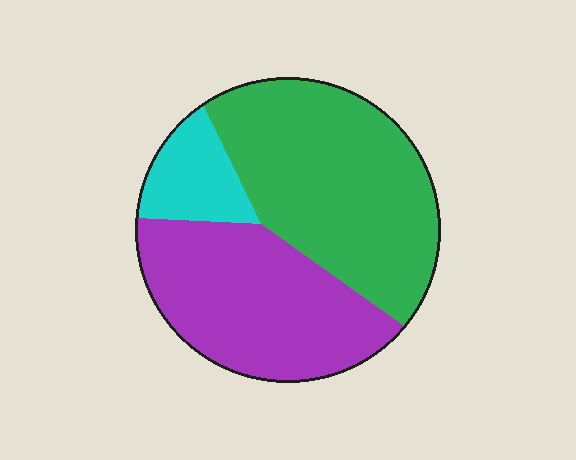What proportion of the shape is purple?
Purple takes up about two fifths (2/5) of the shape.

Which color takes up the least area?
Cyan, at roughly 10%.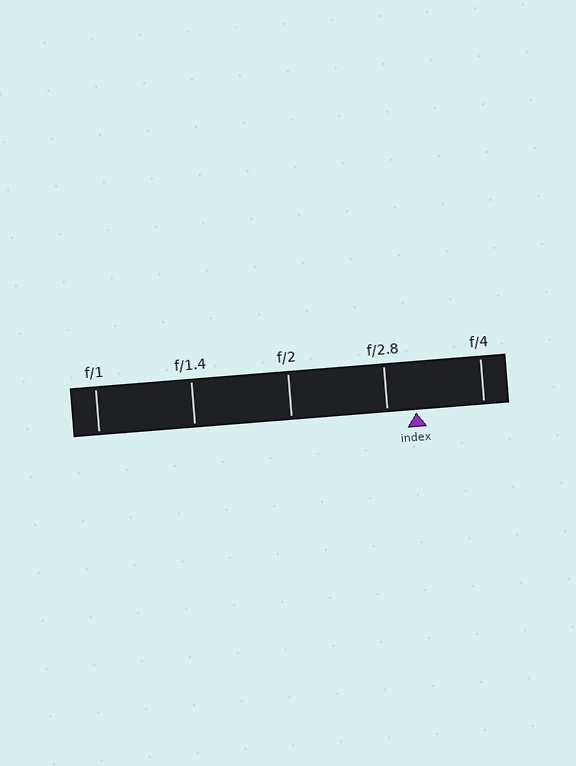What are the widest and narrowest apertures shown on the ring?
The widest aperture shown is f/1 and the narrowest is f/4.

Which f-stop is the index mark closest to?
The index mark is closest to f/2.8.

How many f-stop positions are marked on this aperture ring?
There are 5 f-stop positions marked.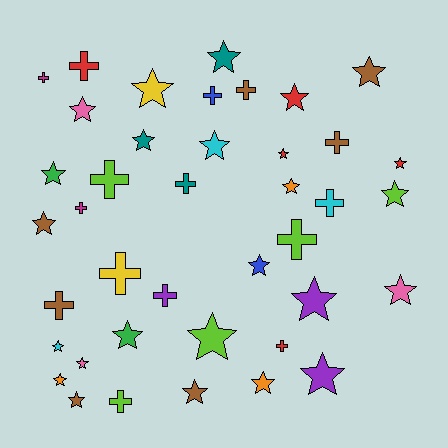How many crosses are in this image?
There are 15 crosses.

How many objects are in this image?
There are 40 objects.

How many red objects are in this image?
There are 5 red objects.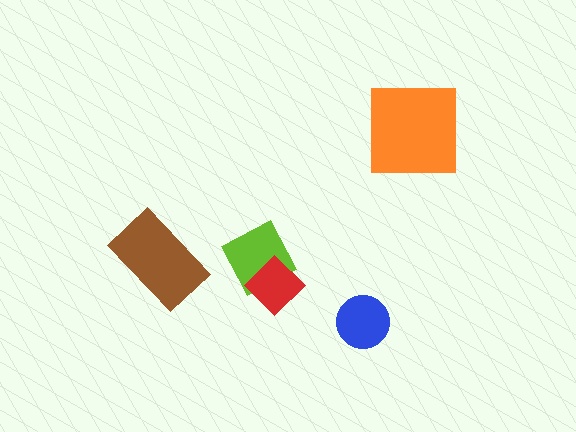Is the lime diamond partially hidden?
Yes, it is partially covered by another shape.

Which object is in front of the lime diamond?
The red diamond is in front of the lime diamond.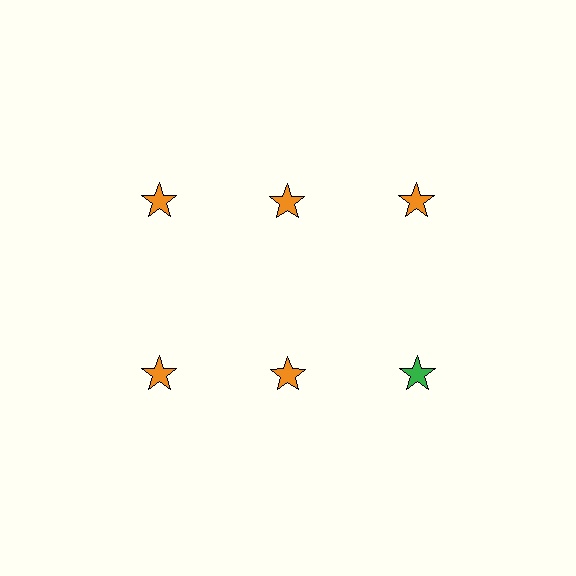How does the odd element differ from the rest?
It has a different color: green instead of orange.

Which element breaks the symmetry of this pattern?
The green star in the second row, center column breaks the symmetry. All other shapes are orange stars.